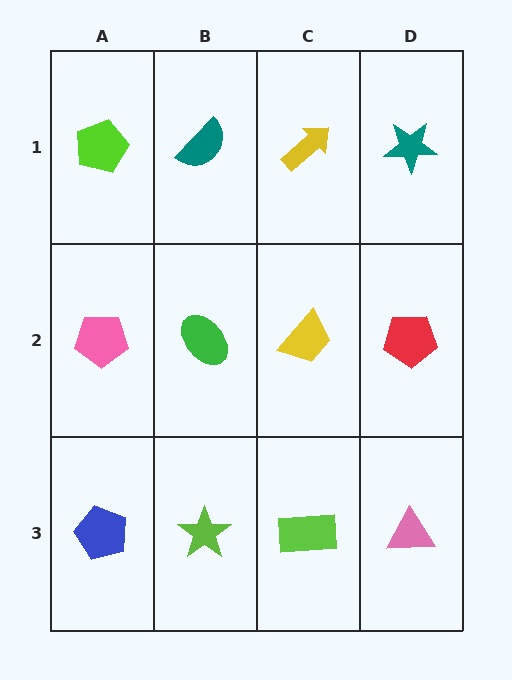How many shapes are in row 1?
4 shapes.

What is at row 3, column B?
A lime star.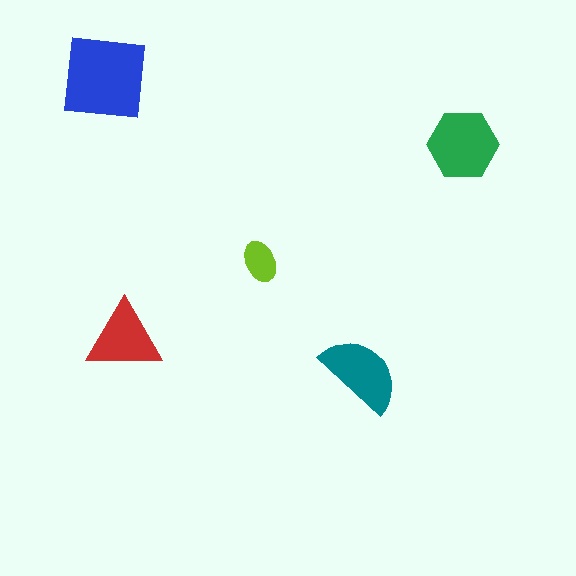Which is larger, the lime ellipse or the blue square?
The blue square.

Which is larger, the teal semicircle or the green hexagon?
The green hexagon.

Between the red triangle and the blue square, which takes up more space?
The blue square.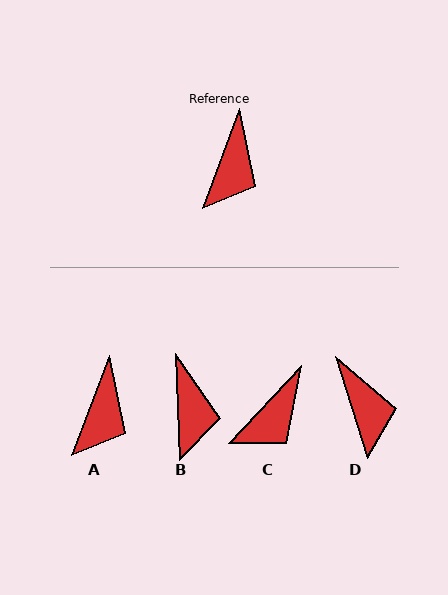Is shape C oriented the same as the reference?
No, it is off by about 22 degrees.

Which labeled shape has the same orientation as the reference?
A.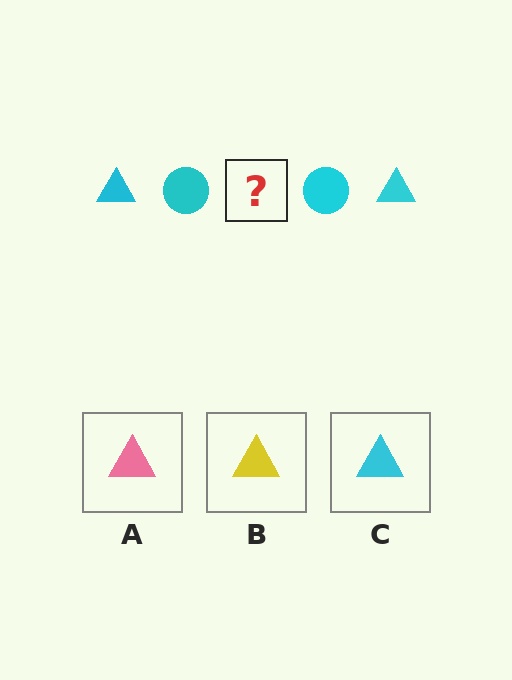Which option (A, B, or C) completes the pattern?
C.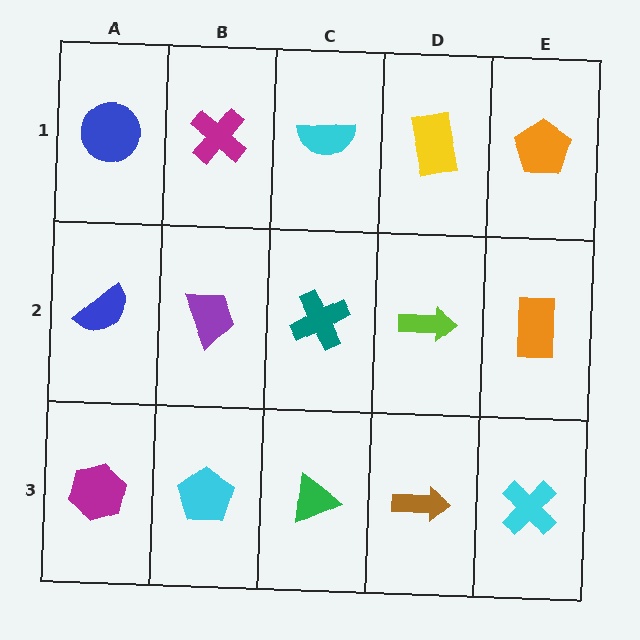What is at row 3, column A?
A magenta hexagon.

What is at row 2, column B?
A purple trapezoid.